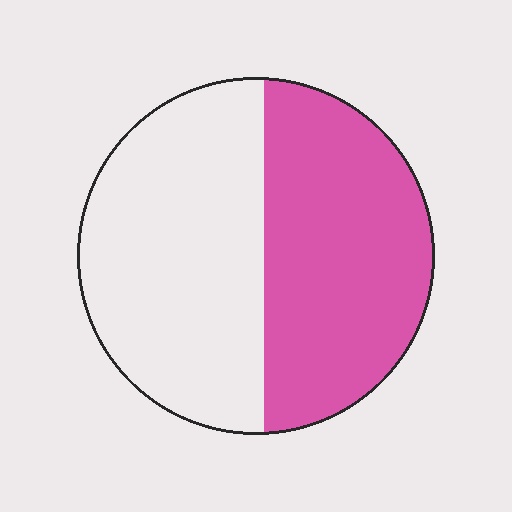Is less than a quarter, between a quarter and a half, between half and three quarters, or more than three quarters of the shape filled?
Between a quarter and a half.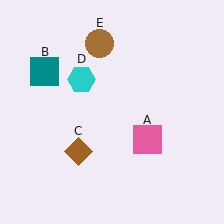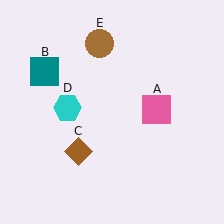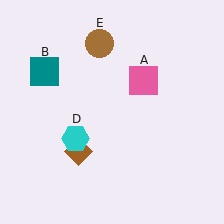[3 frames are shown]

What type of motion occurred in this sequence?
The pink square (object A), cyan hexagon (object D) rotated counterclockwise around the center of the scene.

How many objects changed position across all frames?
2 objects changed position: pink square (object A), cyan hexagon (object D).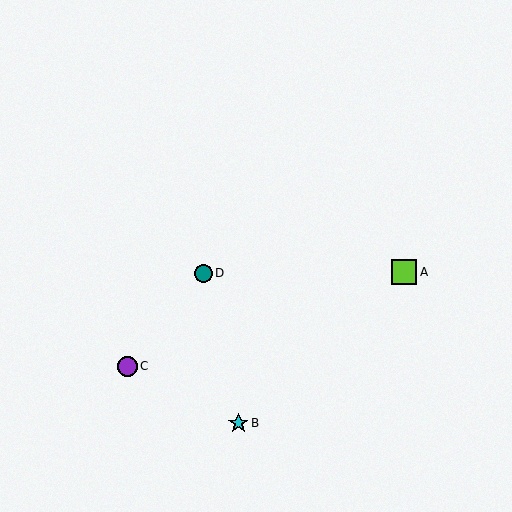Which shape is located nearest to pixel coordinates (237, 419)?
The cyan star (labeled B) at (238, 423) is nearest to that location.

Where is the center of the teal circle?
The center of the teal circle is at (204, 273).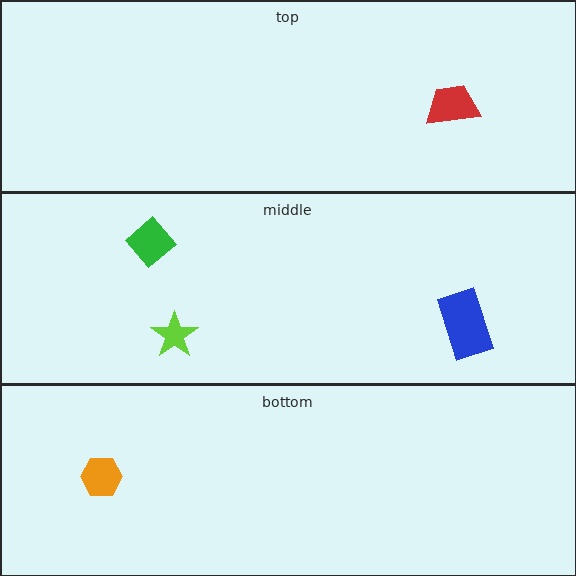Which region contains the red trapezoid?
The top region.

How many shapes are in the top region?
1.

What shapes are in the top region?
The red trapezoid.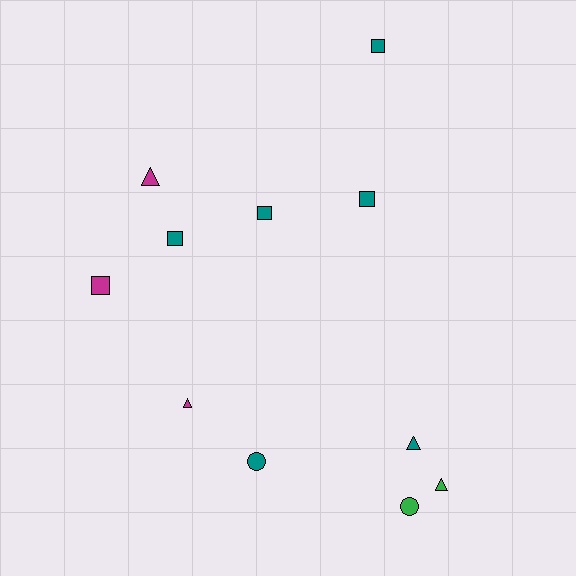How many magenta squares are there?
There is 1 magenta square.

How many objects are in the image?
There are 11 objects.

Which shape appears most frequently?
Square, with 5 objects.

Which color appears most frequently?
Teal, with 6 objects.